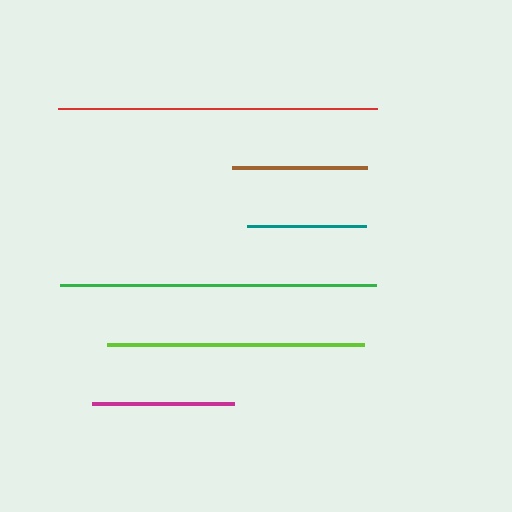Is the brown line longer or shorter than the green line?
The green line is longer than the brown line.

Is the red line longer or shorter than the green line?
The red line is longer than the green line.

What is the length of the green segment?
The green segment is approximately 317 pixels long.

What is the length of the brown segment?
The brown segment is approximately 136 pixels long.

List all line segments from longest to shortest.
From longest to shortest: red, green, lime, magenta, brown, teal.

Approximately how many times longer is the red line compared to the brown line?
The red line is approximately 2.3 times the length of the brown line.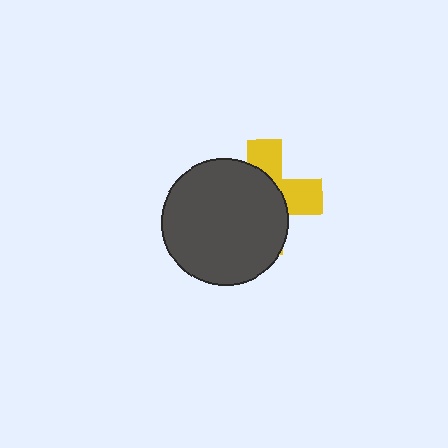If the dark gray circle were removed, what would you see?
You would see the complete yellow cross.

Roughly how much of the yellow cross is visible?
A small part of it is visible (roughly 38%).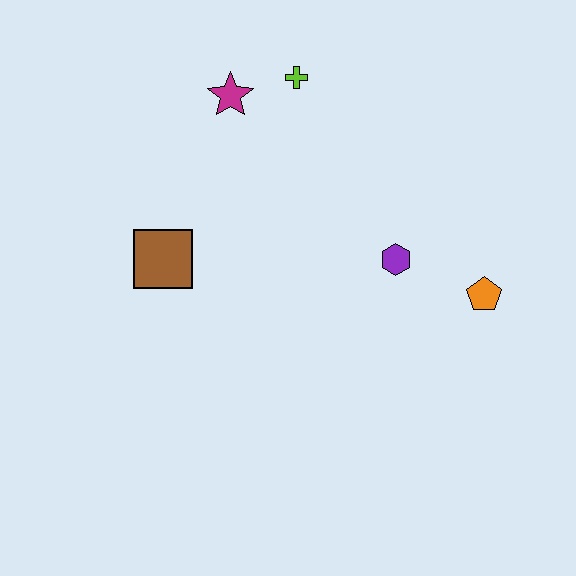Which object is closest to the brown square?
The magenta star is closest to the brown square.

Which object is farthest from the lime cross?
The orange pentagon is farthest from the lime cross.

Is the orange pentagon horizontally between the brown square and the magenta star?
No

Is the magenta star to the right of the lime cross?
No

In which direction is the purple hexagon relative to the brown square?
The purple hexagon is to the right of the brown square.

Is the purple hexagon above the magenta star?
No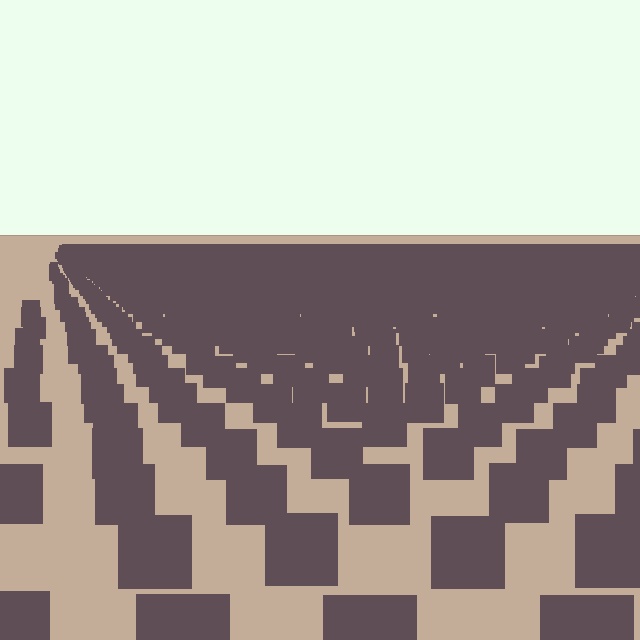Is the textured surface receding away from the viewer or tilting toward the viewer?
The surface is receding away from the viewer. Texture elements get smaller and denser toward the top.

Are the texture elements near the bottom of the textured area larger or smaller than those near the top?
Larger. Near the bottom, elements are closer to the viewer and appear at a bigger on-screen size.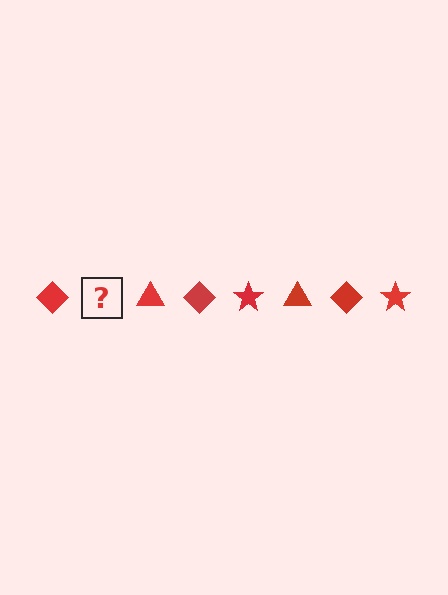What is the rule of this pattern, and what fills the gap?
The rule is that the pattern cycles through diamond, star, triangle shapes in red. The gap should be filled with a red star.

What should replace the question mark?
The question mark should be replaced with a red star.